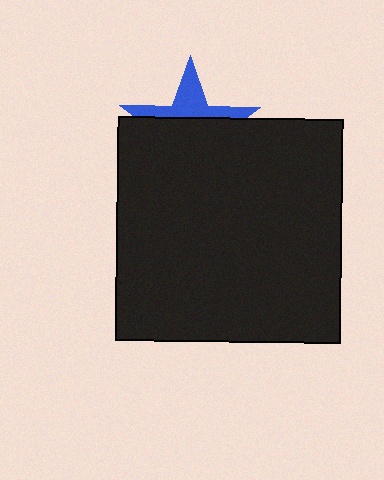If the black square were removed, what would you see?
You would see the complete blue star.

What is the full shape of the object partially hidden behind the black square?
The partially hidden object is a blue star.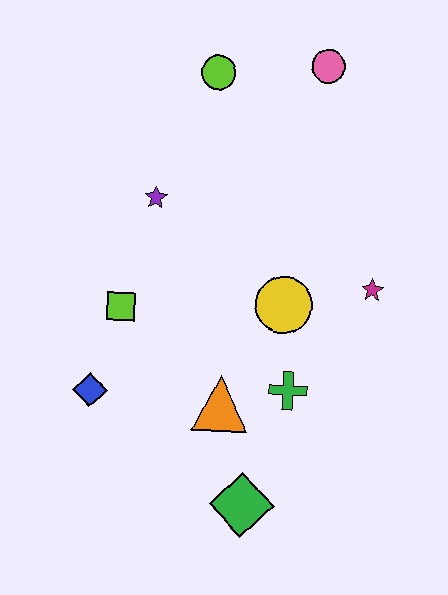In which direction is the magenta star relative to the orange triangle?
The magenta star is to the right of the orange triangle.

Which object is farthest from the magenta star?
The blue diamond is farthest from the magenta star.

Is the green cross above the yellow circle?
No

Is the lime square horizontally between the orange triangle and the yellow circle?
No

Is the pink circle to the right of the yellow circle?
Yes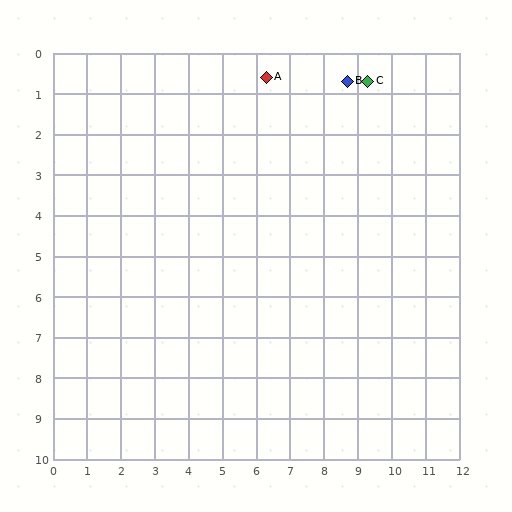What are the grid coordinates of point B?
Point B is at approximately (8.7, 0.7).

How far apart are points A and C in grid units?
Points A and C are about 3.0 grid units apart.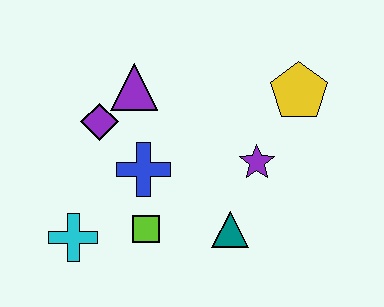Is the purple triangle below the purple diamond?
No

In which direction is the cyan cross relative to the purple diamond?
The cyan cross is below the purple diamond.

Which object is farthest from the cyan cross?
The yellow pentagon is farthest from the cyan cross.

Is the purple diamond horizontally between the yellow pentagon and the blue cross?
No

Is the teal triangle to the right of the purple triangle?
Yes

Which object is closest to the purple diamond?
The purple triangle is closest to the purple diamond.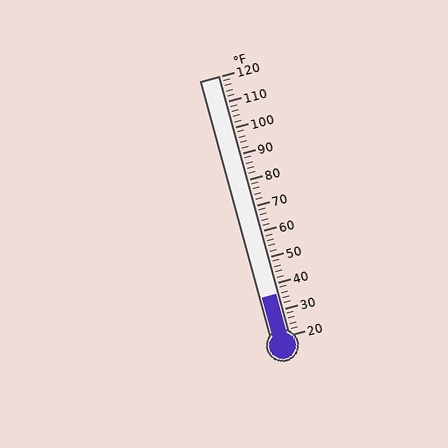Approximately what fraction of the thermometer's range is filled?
The thermometer is filled to approximately 15% of its range.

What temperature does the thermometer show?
The thermometer shows approximately 36°F.